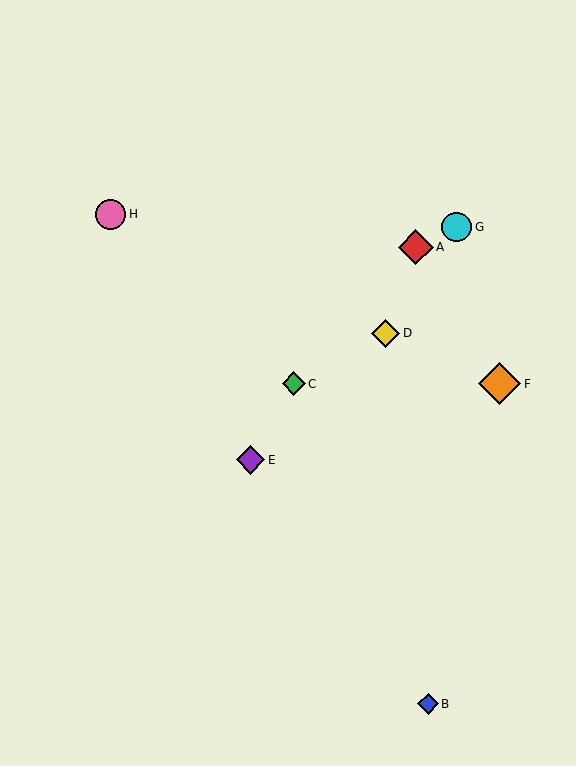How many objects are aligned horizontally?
2 objects (C, F) are aligned horizontally.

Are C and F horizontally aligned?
Yes, both are at y≈384.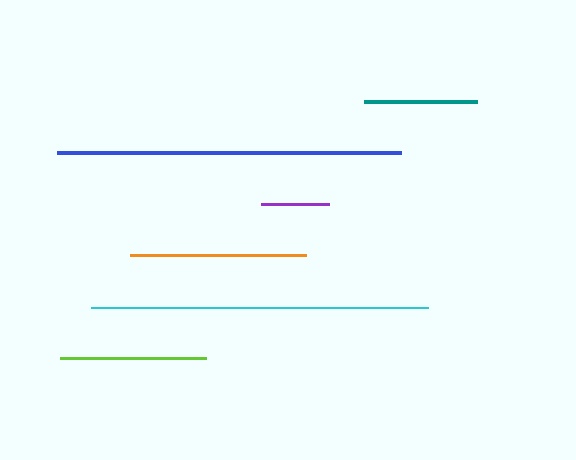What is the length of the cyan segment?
The cyan segment is approximately 337 pixels long.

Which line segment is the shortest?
The purple line is the shortest at approximately 68 pixels.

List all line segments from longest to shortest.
From longest to shortest: blue, cyan, orange, lime, teal, purple.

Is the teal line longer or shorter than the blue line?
The blue line is longer than the teal line.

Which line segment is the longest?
The blue line is the longest at approximately 344 pixels.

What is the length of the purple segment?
The purple segment is approximately 68 pixels long.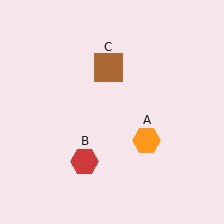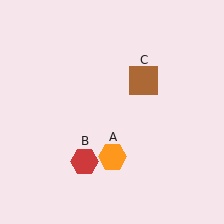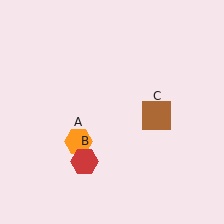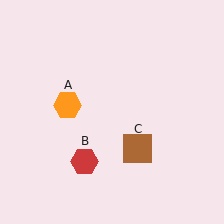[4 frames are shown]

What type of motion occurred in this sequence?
The orange hexagon (object A), brown square (object C) rotated clockwise around the center of the scene.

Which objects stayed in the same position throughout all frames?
Red hexagon (object B) remained stationary.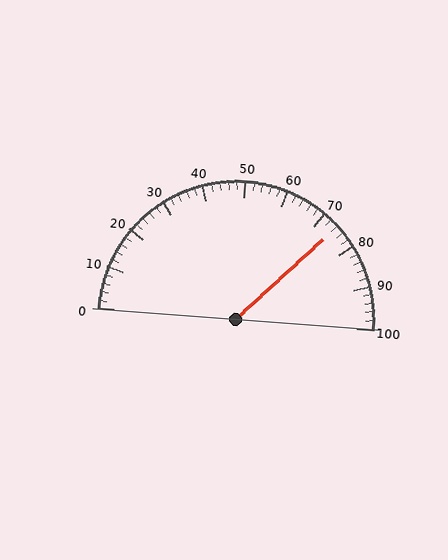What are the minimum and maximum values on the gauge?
The gauge ranges from 0 to 100.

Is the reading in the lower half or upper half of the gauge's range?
The reading is in the upper half of the range (0 to 100).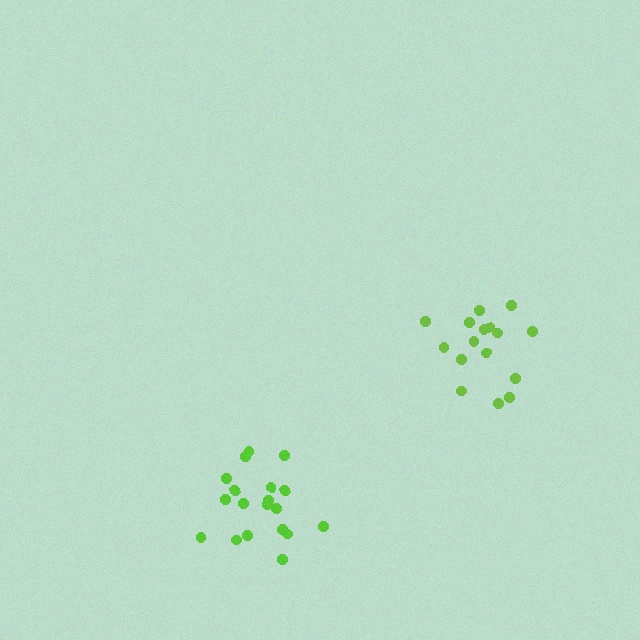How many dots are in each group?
Group 1: 19 dots, Group 2: 16 dots (35 total).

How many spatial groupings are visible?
There are 2 spatial groupings.